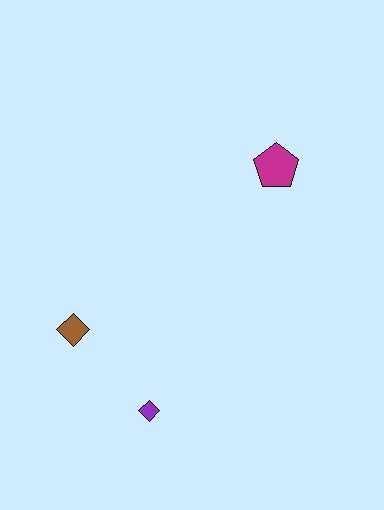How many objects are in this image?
There are 3 objects.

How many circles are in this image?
There are no circles.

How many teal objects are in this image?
There are no teal objects.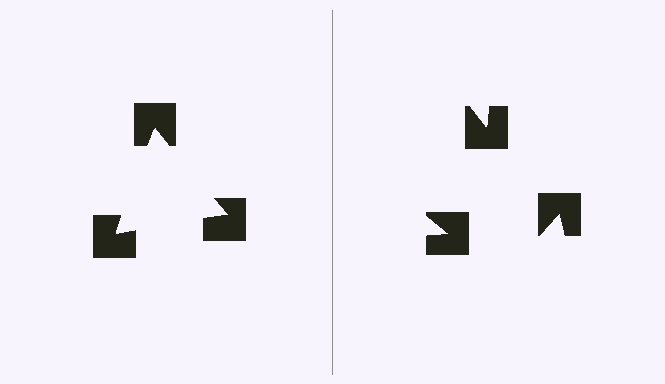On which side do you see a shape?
An illusory triangle appears on the left side. On the right side the wedge cuts are rotated, so no coherent shape forms.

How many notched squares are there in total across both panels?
6 — 3 on each side.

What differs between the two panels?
The notched squares are positioned identically on both sides; only the wedge orientations differ. On the left they align to a triangle; on the right they are misaligned.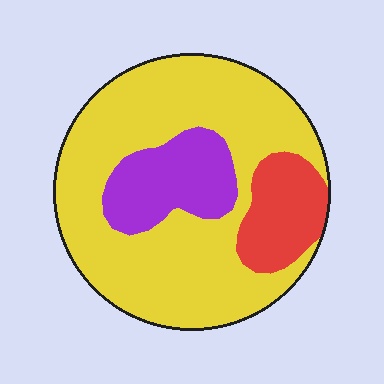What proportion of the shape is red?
Red takes up less than a sixth of the shape.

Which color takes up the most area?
Yellow, at roughly 70%.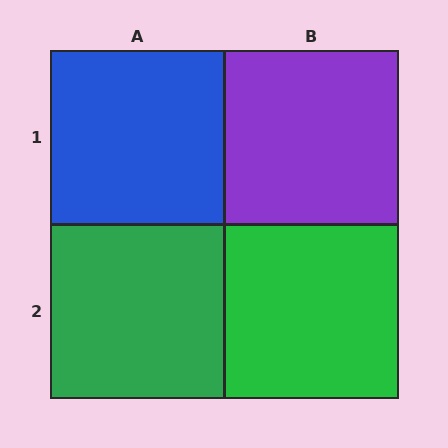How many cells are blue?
1 cell is blue.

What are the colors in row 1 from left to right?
Blue, purple.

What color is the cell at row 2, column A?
Green.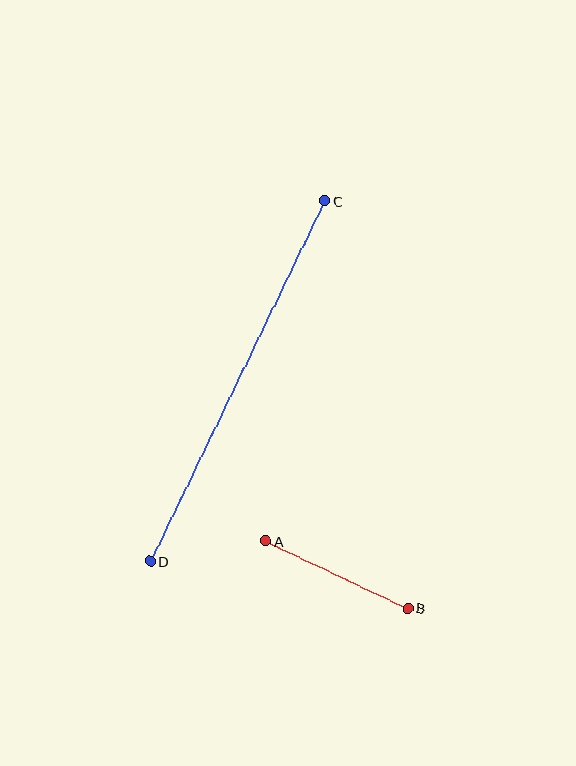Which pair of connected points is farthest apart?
Points C and D are farthest apart.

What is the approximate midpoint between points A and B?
The midpoint is at approximately (337, 575) pixels.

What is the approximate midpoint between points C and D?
The midpoint is at approximately (237, 381) pixels.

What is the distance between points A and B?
The distance is approximately 157 pixels.